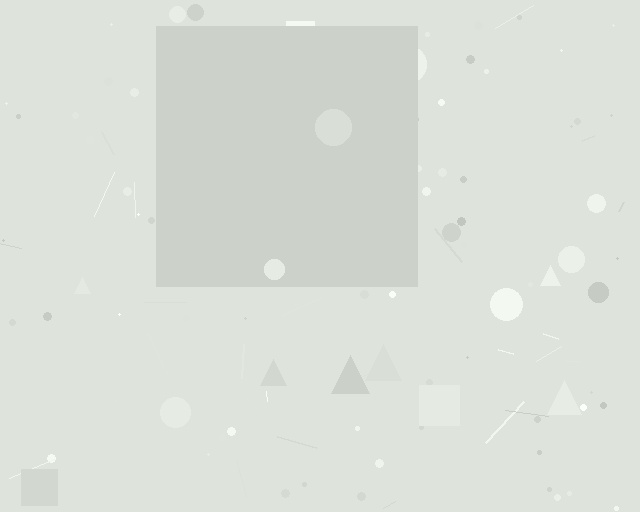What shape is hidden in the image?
A square is hidden in the image.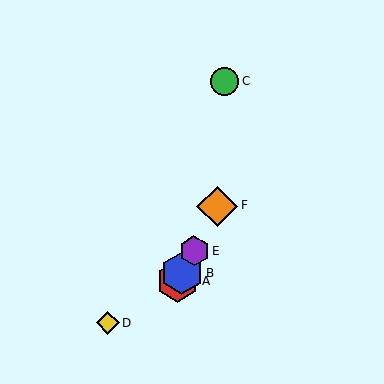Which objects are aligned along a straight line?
Objects A, B, E, F are aligned along a straight line.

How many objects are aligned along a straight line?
4 objects (A, B, E, F) are aligned along a straight line.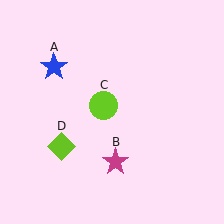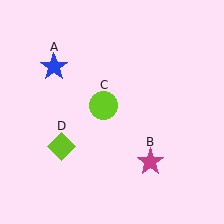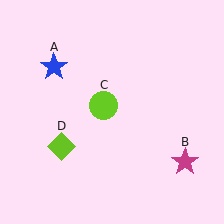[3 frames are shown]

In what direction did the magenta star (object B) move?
The magenta star (object B) moved right.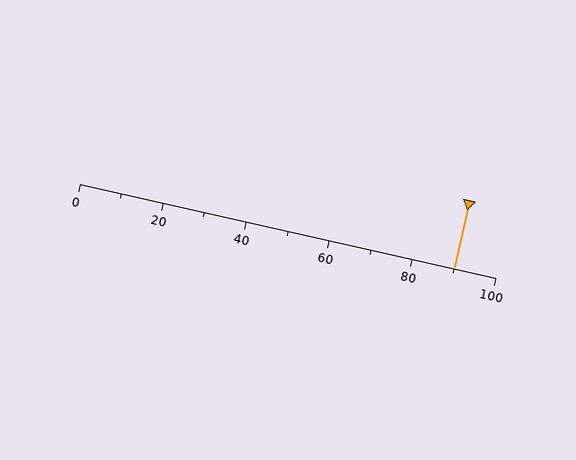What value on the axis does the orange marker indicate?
The marker indicates approximately 90.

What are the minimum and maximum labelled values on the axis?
The axis runs from 0 to 100.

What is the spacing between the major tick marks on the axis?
The major ticks are spaced 20 apart.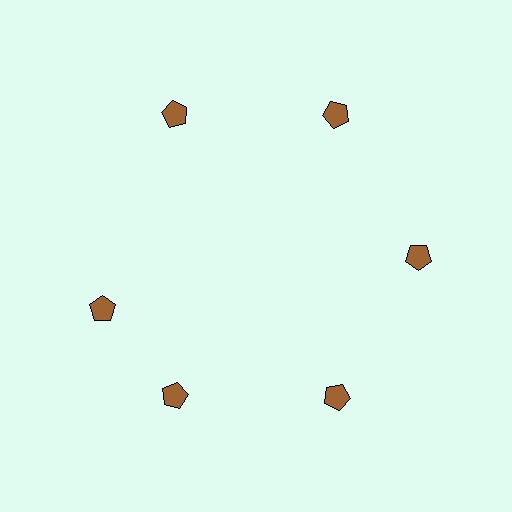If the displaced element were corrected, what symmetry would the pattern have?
It would have 6-fold rotational symmetry — the pattern would map onto itself every 60 degrees.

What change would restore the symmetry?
The symmetry would be restored by rotating it back into even spacing with its neighbors so that all 6 pentagons sit at equal angles and equal distance from the center.